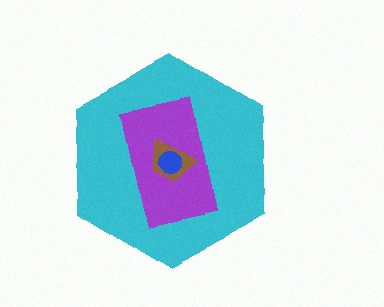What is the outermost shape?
The cyan hexagon.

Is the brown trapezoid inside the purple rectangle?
Yes.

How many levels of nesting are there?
4.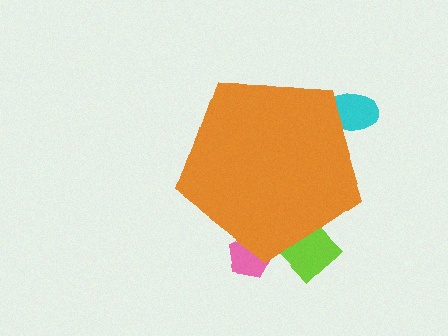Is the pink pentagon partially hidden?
Yes, the pink pentagon is partially hidden behind the orange pentagon.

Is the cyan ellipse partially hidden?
Yes, the cyan ellipse is partially hidden behind the orange pentagon.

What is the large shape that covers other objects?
An orange pentagon.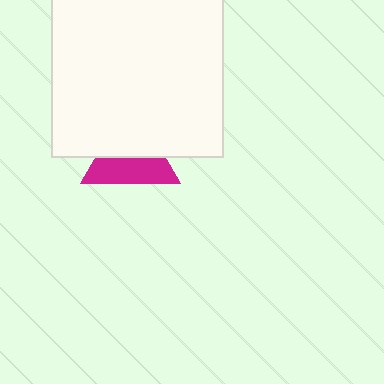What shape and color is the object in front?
The object in front is a white square.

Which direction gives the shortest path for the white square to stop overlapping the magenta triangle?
Moving up gives the shortest separation.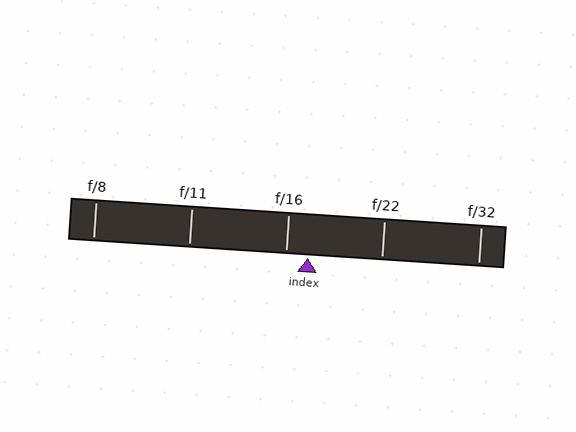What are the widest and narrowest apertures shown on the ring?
The widest aperture shown is f/8 and the narrowest is f/32.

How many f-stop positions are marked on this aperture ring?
There are 5 f-stop positions marked.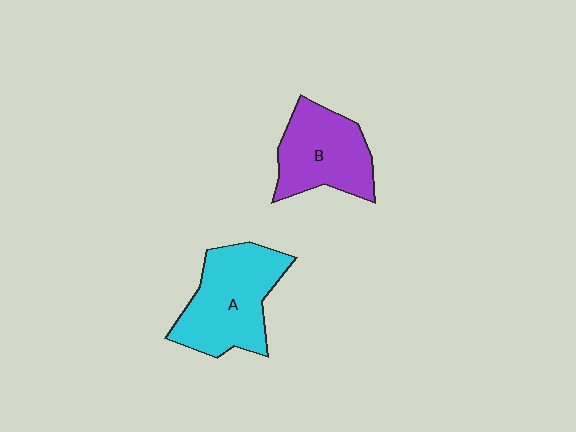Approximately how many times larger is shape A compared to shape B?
Approximately 1.2 times.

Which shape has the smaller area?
Shape B (purple).